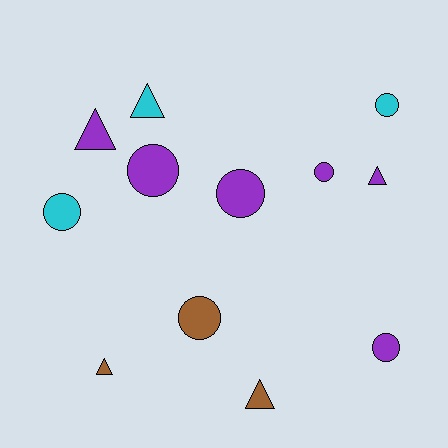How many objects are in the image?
There are 12 objects.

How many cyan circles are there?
There are 2 cyan circles.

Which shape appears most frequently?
Circle, with 7 objects.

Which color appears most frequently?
Purple, with 6 objects.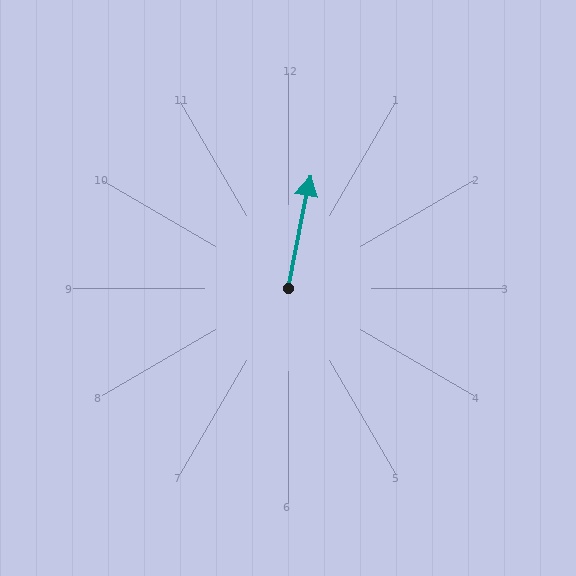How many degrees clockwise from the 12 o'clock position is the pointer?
Approximately 11 degrees.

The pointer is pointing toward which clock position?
Roughly 12 o'clock.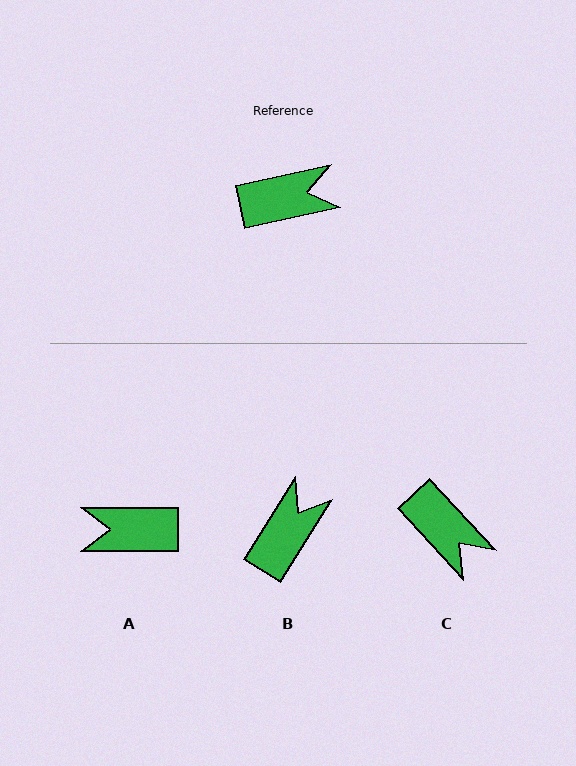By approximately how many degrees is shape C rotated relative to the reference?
Approximately 60 degrees clockwise.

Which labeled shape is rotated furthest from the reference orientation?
A, about 167 degrees away.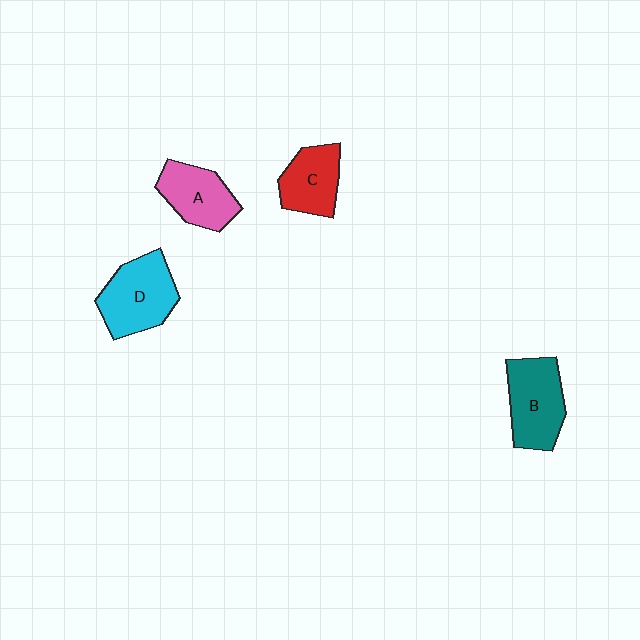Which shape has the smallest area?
Shape C (red).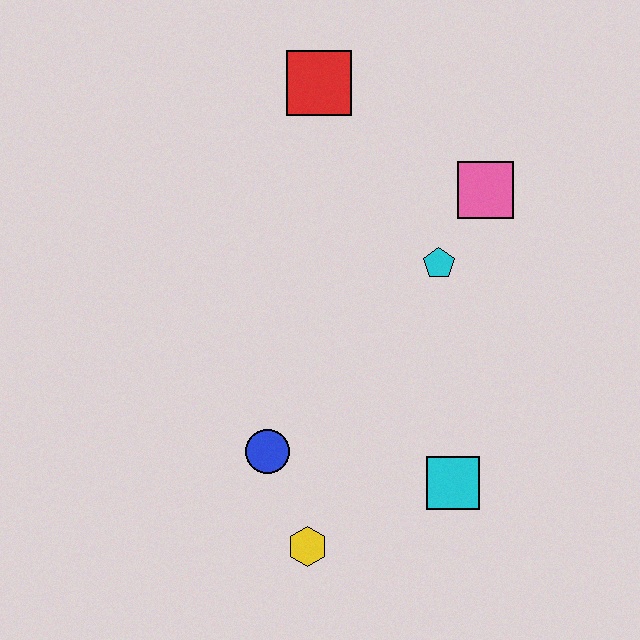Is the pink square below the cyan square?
No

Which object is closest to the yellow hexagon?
The blue circle is closest to the yellow hexagon.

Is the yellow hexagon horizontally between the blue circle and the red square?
Yes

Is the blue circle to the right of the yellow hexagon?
No